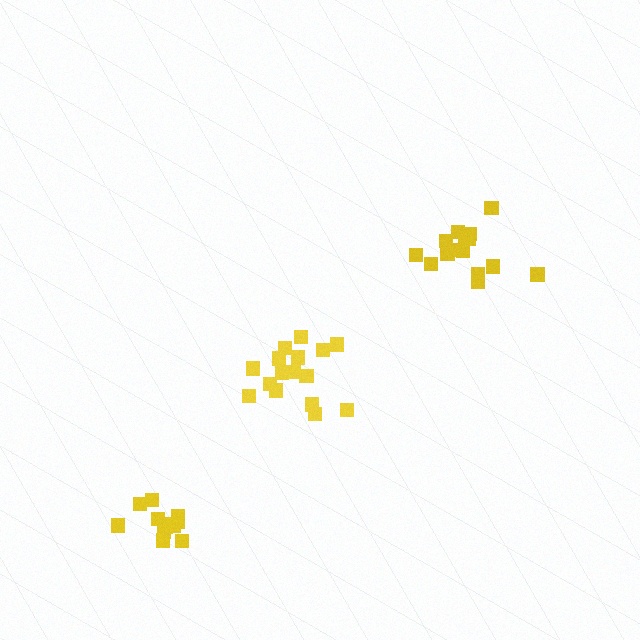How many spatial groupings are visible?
There are 3 spatial groupings.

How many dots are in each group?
Group 1: 17 dots, Group 2: 16 dots, Group 3: 13 dots (46 total).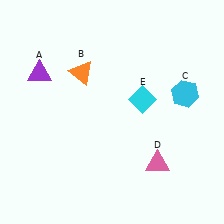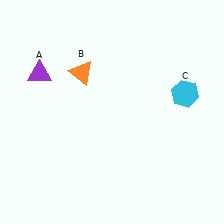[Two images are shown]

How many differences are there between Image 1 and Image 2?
There are 2 differences between the two images.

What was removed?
The cyan diamond (E), the pink triangle (D) were removed in Image 2.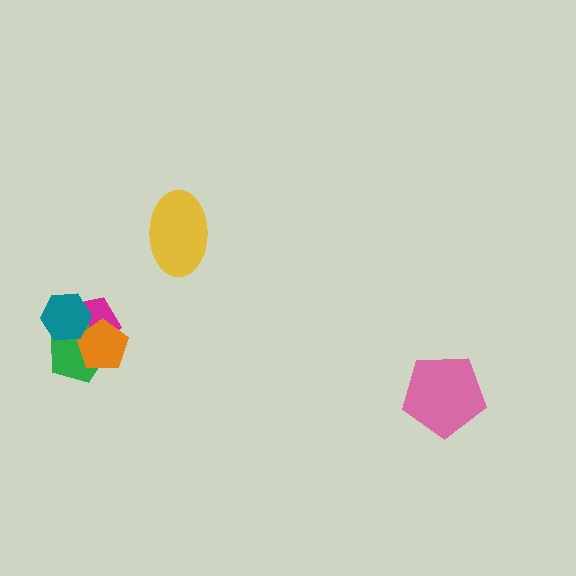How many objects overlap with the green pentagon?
3 objects overlap with the green pentagon.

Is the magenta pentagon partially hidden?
Yes, it is partially covered by another shape.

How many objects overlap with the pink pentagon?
0 objects overlap with the pink pentagon.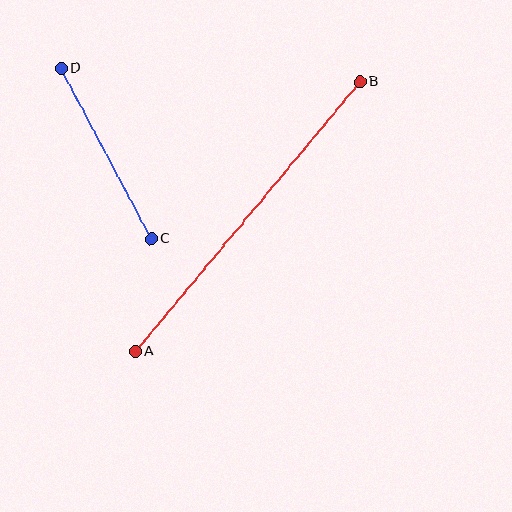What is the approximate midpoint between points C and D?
The midpoint is at approximately (106, 154) pixels.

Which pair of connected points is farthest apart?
Points A and B are farthest apart.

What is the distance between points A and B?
The distance is approximately 351 pixels.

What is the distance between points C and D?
The distance is approximately 193 pixels.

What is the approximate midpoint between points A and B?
The midpoint is at approximately (248, 217) pixels.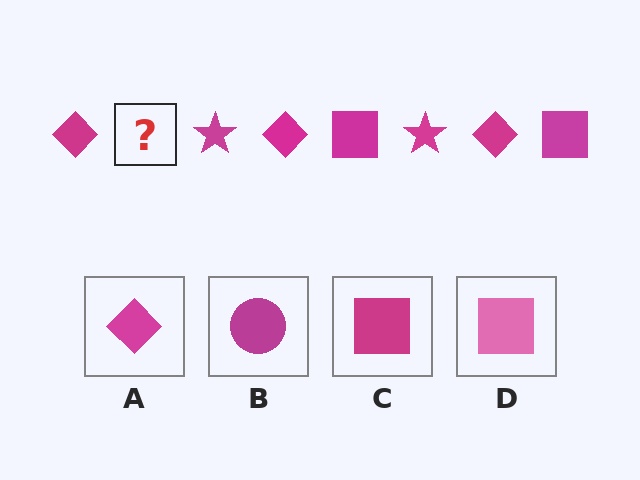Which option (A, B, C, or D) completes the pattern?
C.